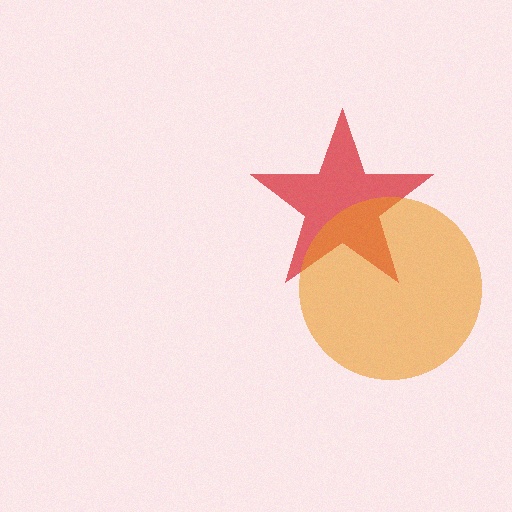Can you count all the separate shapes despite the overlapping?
Yes, there are 2 separate shapes.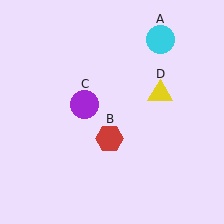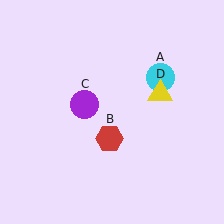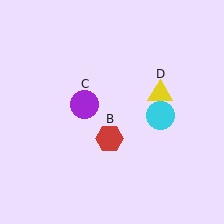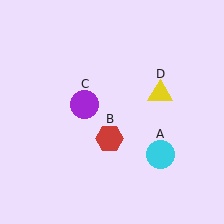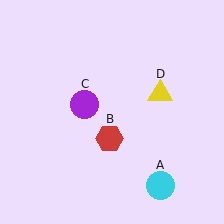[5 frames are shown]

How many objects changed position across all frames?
1 object changed position: cyan circle (object A).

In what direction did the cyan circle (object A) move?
The cyan circle (object A) moved down.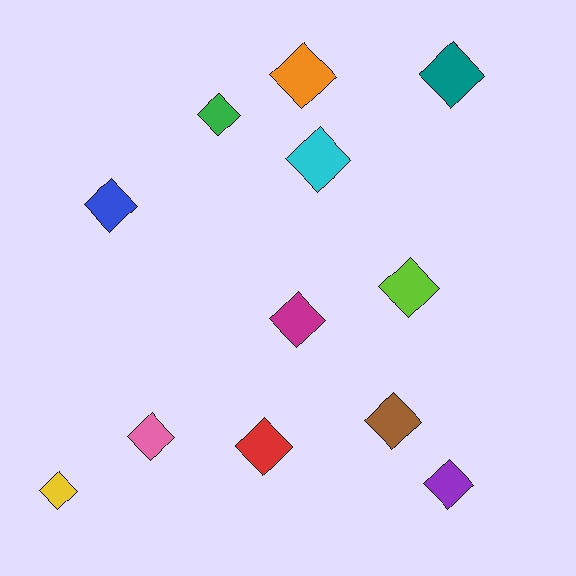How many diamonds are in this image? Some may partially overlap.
There are 12 diamonds.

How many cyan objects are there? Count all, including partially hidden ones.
There is 1 cyan object.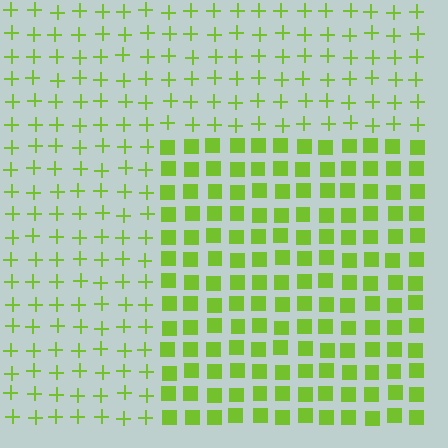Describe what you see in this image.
The image is filled with small lime elements arranged in a uniform grid. A rectangle-shaped region contains squares, while the surrounding area contains plus signs. The boundary is defined purely by the change in element shape.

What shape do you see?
I see a rectangle.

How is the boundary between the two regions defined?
The boundary is defined by a change in element shape: squares inside vs. plus signs outside. All elements share the same color and spacing.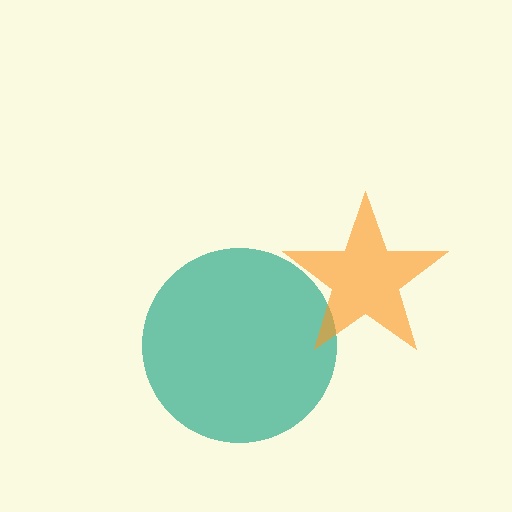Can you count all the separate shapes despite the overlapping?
Yes, there are 2 separate shapes.